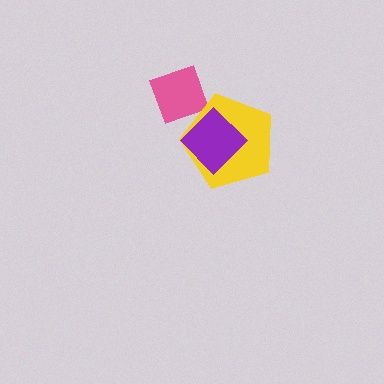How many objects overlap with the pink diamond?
2 objects overlap with the pink diamond.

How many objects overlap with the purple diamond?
2 objects overlap with the purple diamond.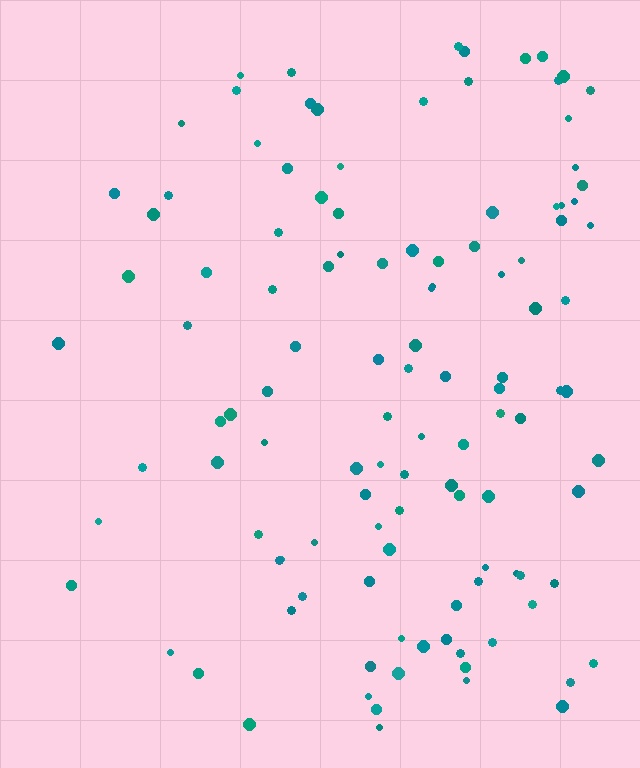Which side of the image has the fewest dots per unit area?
The left.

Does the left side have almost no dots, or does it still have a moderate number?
Still a moderate number, just noticeably fewer than the right.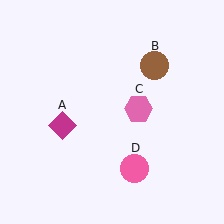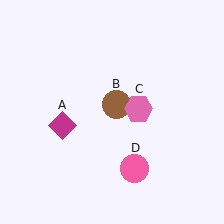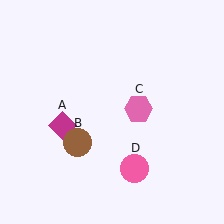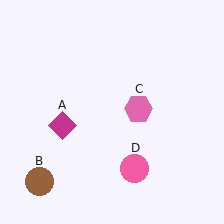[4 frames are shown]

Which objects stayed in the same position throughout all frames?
Magenta diamond (object A) and pink hexagon (object C) and pink circle (object D) remained stationary.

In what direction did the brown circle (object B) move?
The brown circle (object B) moved down and to the left.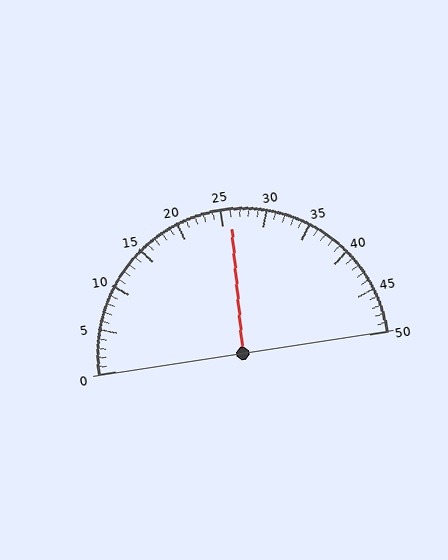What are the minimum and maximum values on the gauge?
The gauge ranges from 0 to 50.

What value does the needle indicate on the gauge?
The needle indicates approximately 26.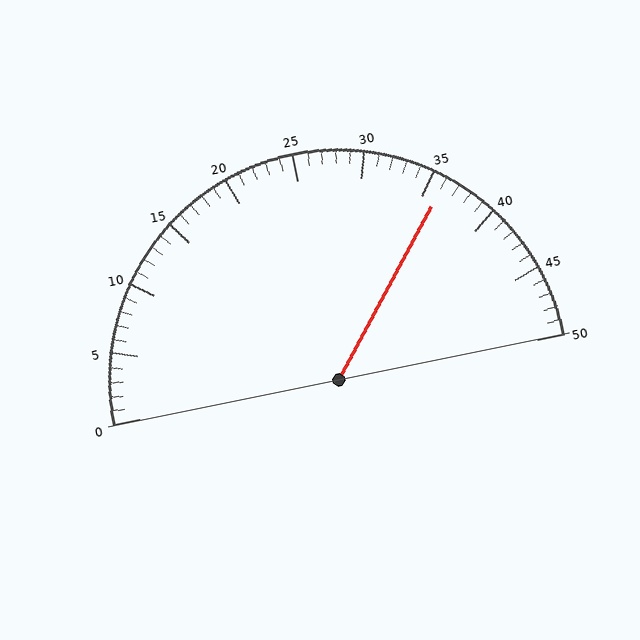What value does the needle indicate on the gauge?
The needle indicates approximately 36.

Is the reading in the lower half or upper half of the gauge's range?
The reading is in the upper half of the range (0 to 50).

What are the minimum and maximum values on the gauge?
The gauge ranges from 0 to 50.